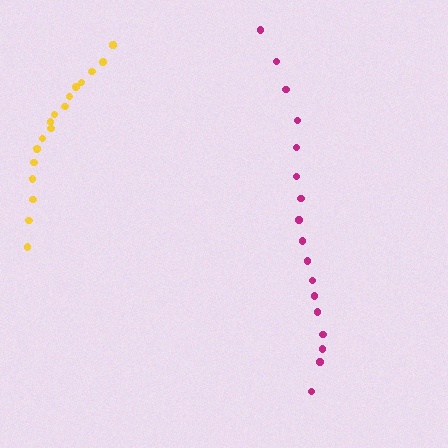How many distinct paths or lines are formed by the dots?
There are 2 distinct paths.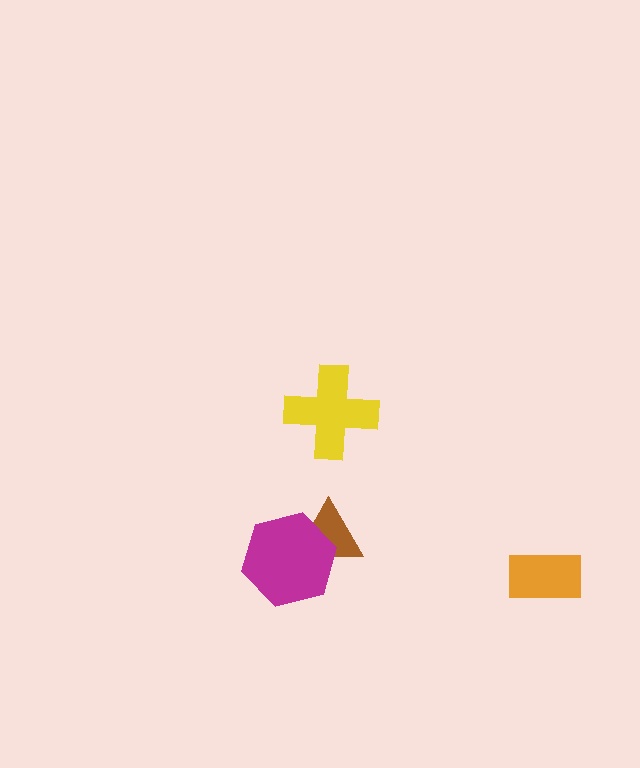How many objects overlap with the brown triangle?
1 object overlaps with the brown triangle.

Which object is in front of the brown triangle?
The magenta hexagon is in front of the brown triangle.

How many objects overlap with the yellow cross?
0 objects overlap with the yellow cross.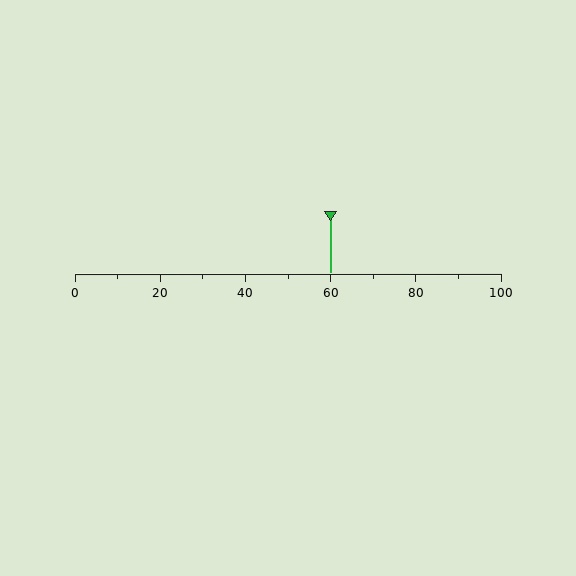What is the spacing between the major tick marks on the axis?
The major ticks are spaced 20 apart.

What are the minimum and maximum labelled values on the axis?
The axis runs from 0 to 100.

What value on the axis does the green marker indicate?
The marker indicates approximately 60.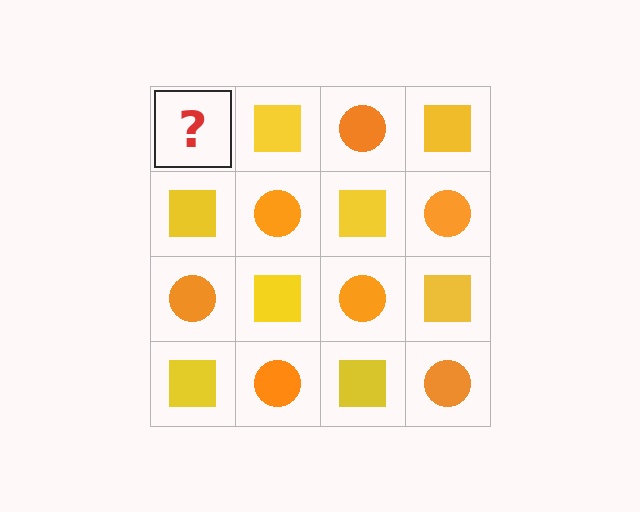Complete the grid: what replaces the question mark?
The question mark should be replaced with an orange circle.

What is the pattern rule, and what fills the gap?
The rule is that it alternates orange circle and yellow square in a checkerboard pattern. The gap should be filled with an orange circle.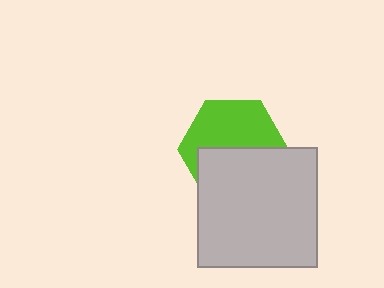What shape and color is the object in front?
The object in front is a light gray square.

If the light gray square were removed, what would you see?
You would see the complete lime hexagon.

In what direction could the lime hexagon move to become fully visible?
The lime hexagon could move up. That would shift it out from behind the light gray square entirely.